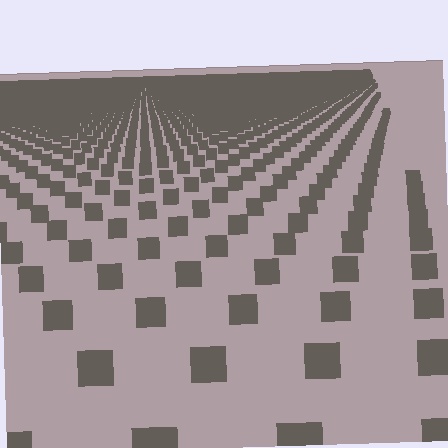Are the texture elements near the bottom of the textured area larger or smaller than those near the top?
Larger. Near the bottom, elements are closer to the viewer and appear at a bigger on-screen size.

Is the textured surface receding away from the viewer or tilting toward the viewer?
The surface is receding away from the viewer. Texture elements get smaller and denser toward the top.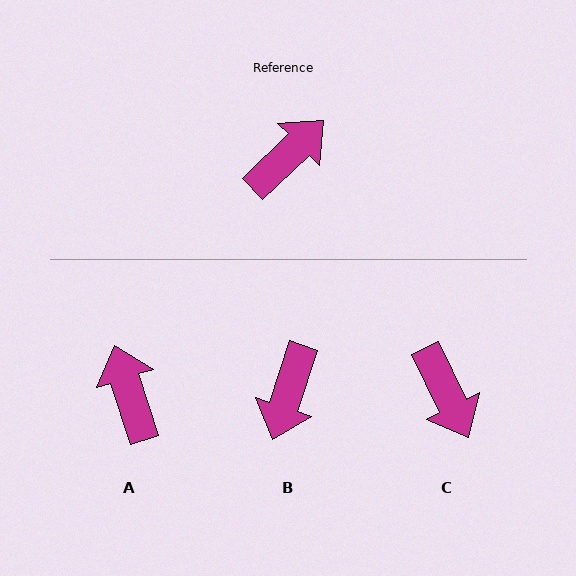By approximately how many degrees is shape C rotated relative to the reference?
Approximately 108 degrees clockwise.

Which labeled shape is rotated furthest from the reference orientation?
B, about 153 degrees away.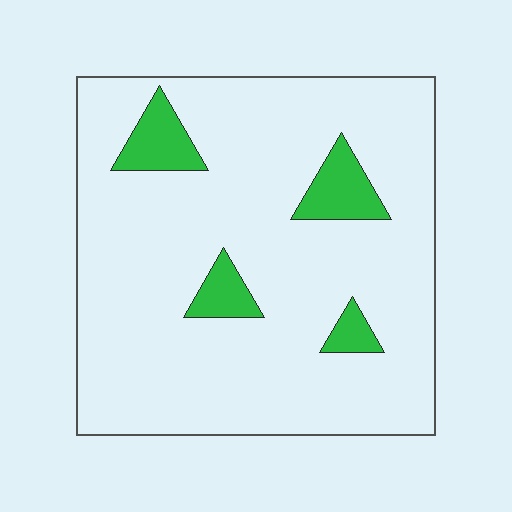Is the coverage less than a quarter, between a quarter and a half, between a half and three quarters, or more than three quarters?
Less than a quarter.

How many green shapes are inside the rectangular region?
4.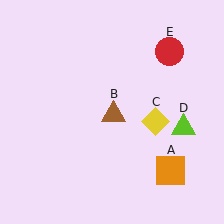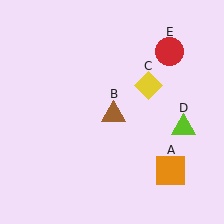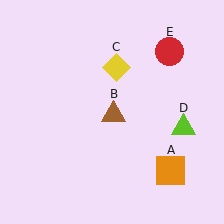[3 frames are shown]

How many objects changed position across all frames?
1 object changed position: yellow diamond (object C).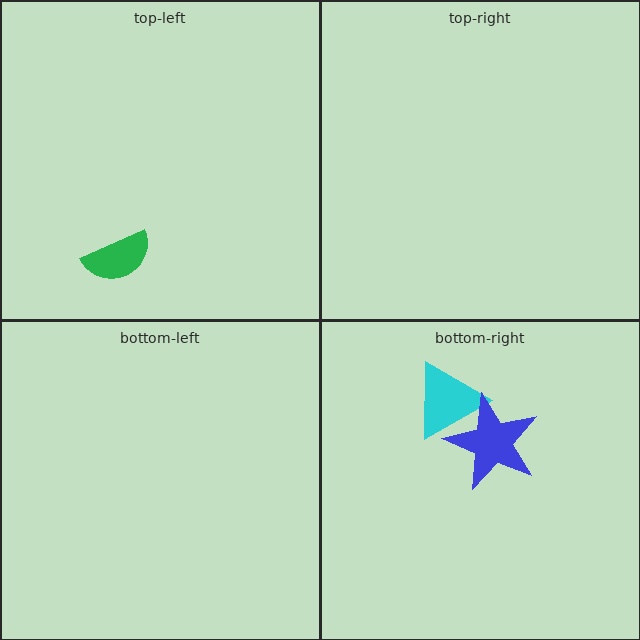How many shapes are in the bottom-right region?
2.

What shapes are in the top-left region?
The green semicircle.